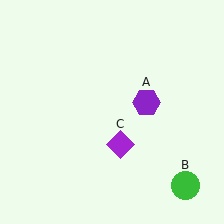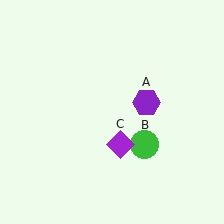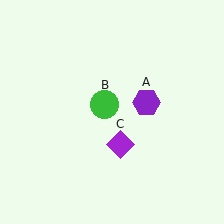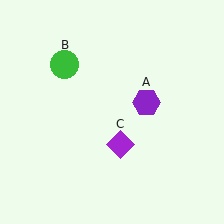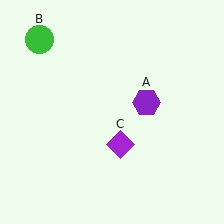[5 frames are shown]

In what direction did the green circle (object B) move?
The green circle (object B) moved up and to the left.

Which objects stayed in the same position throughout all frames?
Purple hexagon (object A) and purple diamond (object C) remained stationary.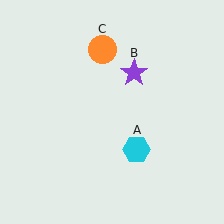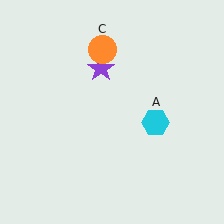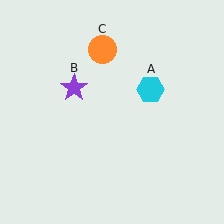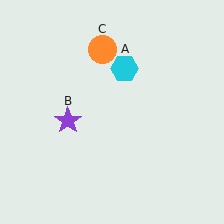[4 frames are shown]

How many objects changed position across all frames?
2 objects changed position: cyan hexagon (object A), purple star (object B).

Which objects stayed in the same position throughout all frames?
Orange circle (object C) remained stationary.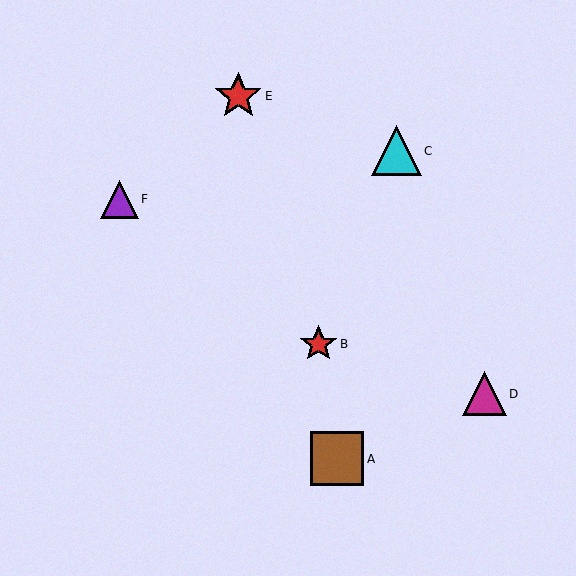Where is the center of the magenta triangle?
The center of the magenta triangle is at (484, 394).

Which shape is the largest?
The brown square (labeled A) is the largest.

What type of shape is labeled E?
Shape E is a red star.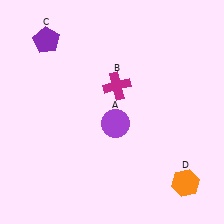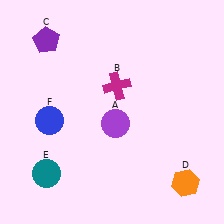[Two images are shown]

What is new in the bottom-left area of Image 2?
A teal circle (E) was added in the bottom-left area of Image 2.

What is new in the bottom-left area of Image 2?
A blue circle (F) was added in the bottom-left area of Image 2.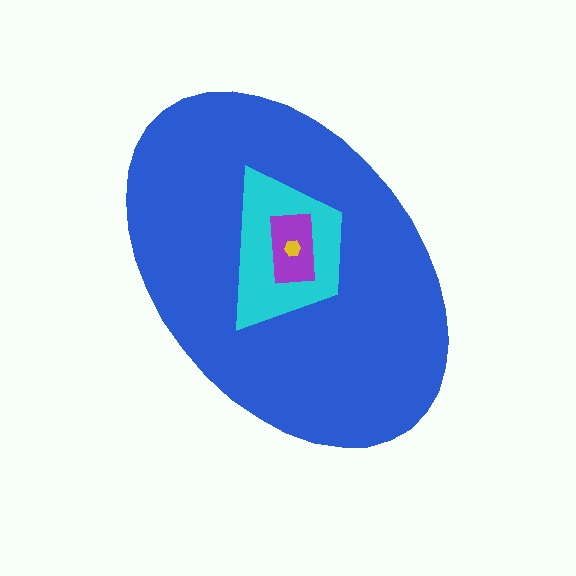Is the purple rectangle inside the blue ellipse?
Yes.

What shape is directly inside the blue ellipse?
The cyan trapezoid.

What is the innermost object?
The yellow hexagon.